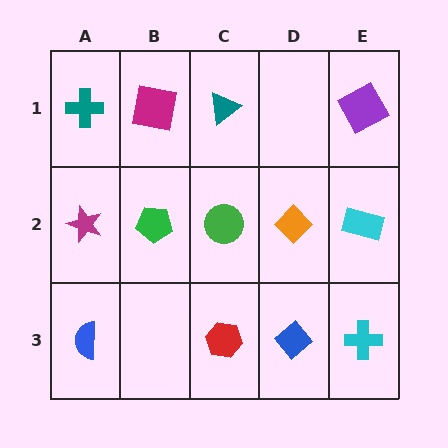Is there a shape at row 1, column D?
No, that cell is empty.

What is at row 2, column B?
A green pentagon.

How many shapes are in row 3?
4 shapes.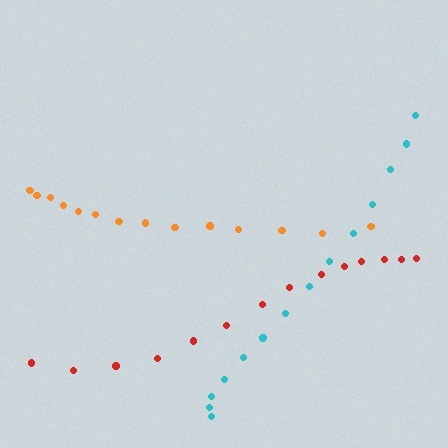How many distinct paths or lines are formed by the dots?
There are 3 distinct paths.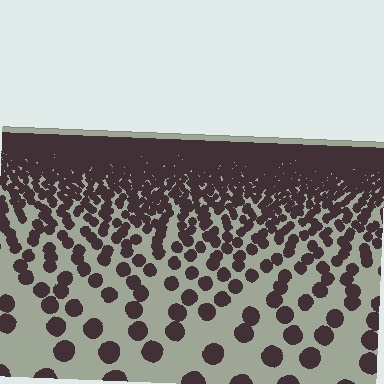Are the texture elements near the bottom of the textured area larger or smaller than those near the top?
Larger. Near the bottom, elements are closer to the viewer and appear at a bigger on-screen size.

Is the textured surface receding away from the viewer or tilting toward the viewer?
The surface is receding away from the viewer. Texture elements get smaller and denser toward the top.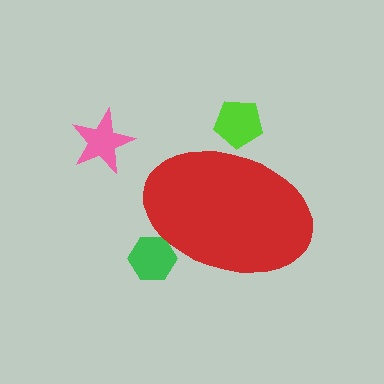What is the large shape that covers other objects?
A red ellipse.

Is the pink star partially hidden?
No, the pink star is fully visible.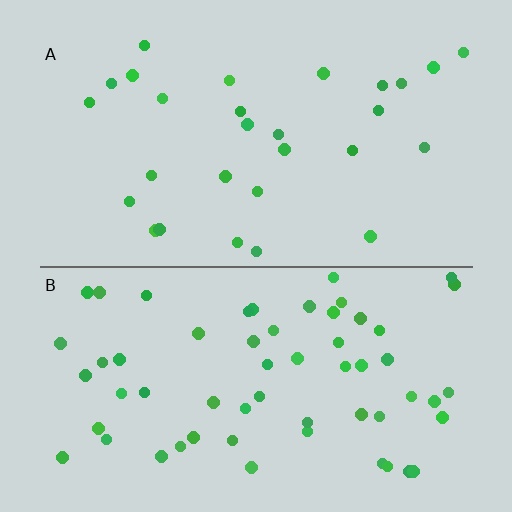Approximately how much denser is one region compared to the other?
Approximately 2.1× — region B over region A.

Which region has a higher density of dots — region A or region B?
B (the bottom).